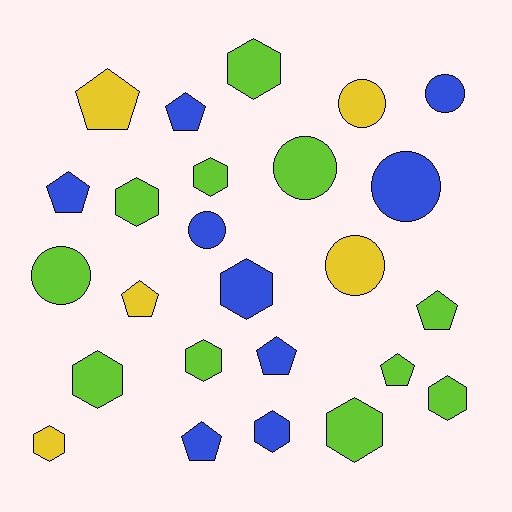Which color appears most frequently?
Lime, with 11 objects.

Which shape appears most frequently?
Hexagon, with 10 objects.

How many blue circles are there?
There are 3 blue circles.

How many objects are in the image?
There are 25 objects.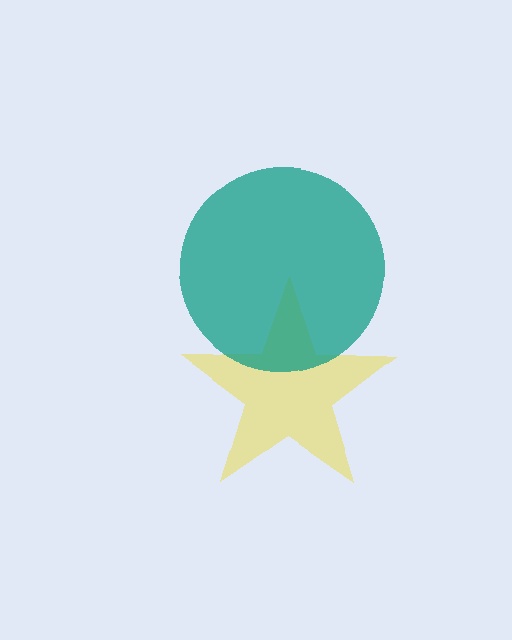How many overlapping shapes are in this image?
There are 2 overlapping shapes in the image.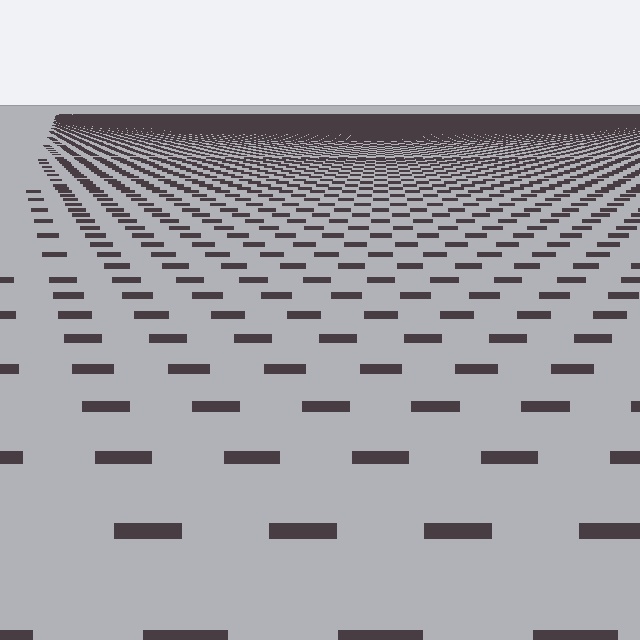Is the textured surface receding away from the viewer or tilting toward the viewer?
The surface is receding away from the viewer. Texture elements get smaller and denser toward the top.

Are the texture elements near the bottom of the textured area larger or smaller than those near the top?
Larger. Near the bottom, elements are closer to the viewer and appear at a bigger on-screen size.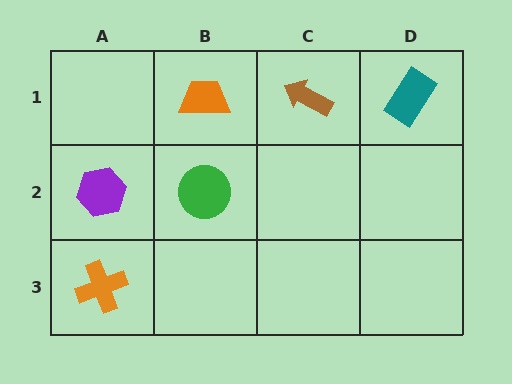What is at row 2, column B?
A green circle.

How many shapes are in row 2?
2 shapes.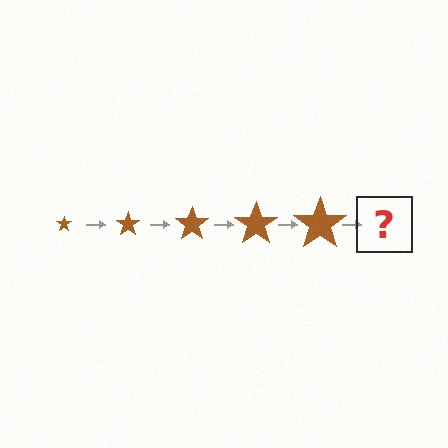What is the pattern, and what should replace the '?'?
The pattern is that the star gets progressively larger each step. The '?' should be a brown star, larger than the previous one.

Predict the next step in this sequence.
The next step is a brown star, larger than the previous one.